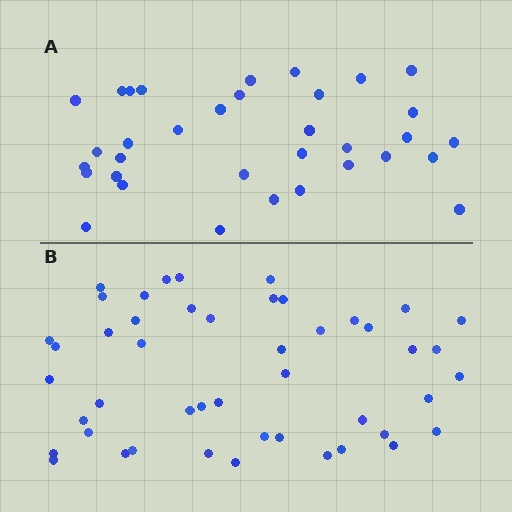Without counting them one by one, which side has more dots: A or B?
Region B (the bottom region) has more dots.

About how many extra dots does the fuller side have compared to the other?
Region B has approximately 15 more dots than region A.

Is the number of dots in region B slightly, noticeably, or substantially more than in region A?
Region B has noticeably more, but not dramatically so. The ratio is roughly 1.4 to 1.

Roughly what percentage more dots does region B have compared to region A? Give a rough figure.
About 40% more.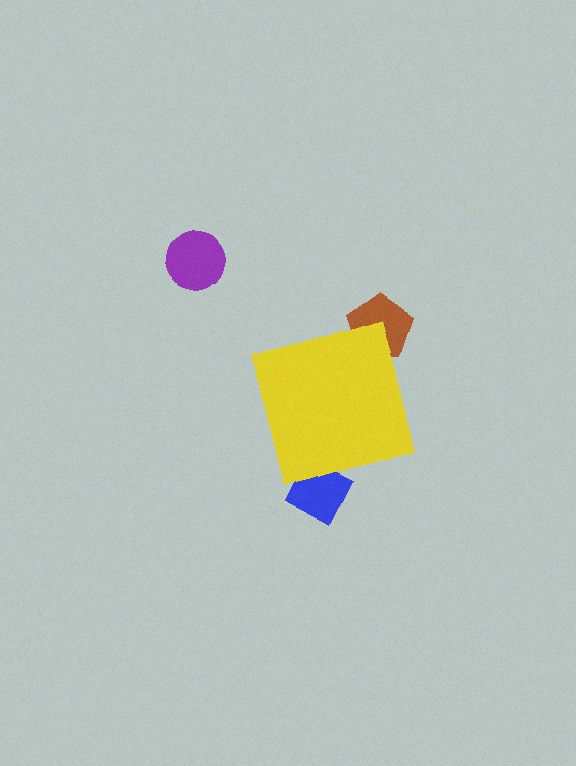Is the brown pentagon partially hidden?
Yes, the brown pentagon is partially hidden behind the yellow diamond.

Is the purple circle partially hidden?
No, the purple circle is fully visible.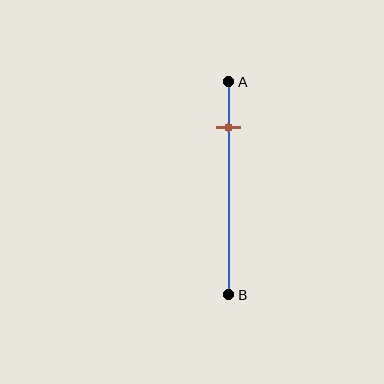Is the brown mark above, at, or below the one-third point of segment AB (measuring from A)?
The brown mark is above the one-third point of segment AB.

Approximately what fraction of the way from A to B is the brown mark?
The brown mark is approximately 20% of the way from A to B.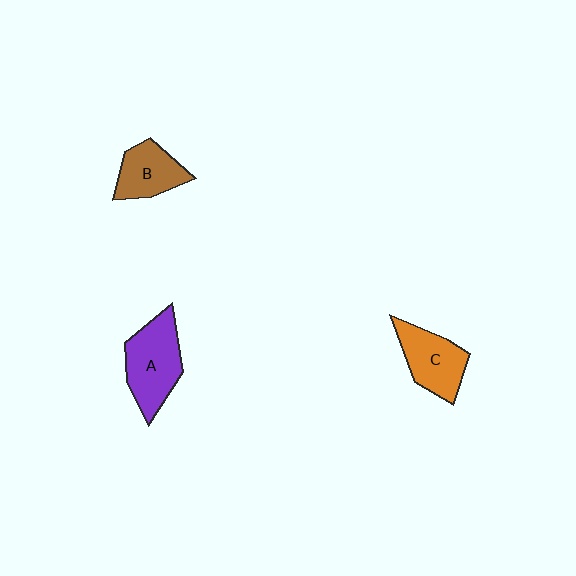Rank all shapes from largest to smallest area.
From largest to smallest: A (purple), C (orange), B (brown).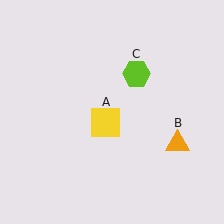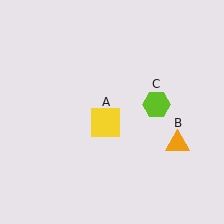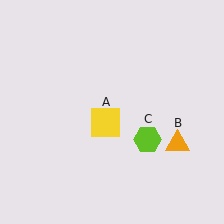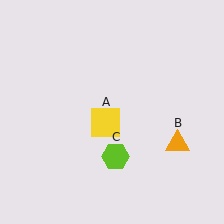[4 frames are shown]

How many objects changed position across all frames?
1 object changed position: lime hexagon (object C).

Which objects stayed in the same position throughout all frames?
Yellow square (object A) and orange triangle (object B) remained stationary.